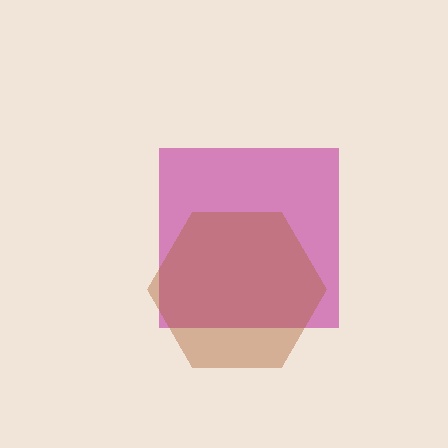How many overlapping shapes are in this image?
There are 2 overlapping shapes in the image.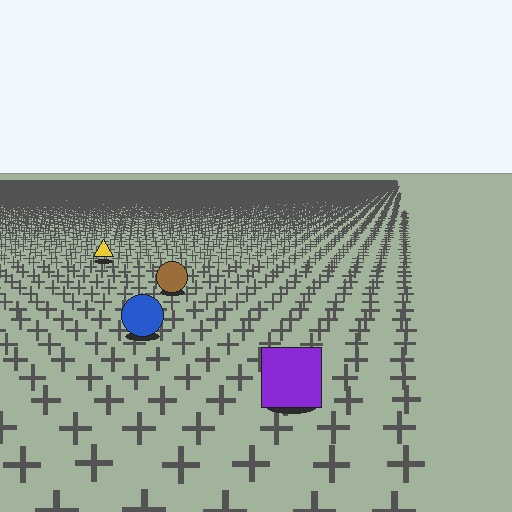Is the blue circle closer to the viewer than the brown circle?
Yes. The blue circle is closer — you can tell from the texture gradient: the ground texture is coarser near it.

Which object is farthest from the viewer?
The yellow triangle is farthest from the viewer. It appears smaller and the ground texture around it is denser.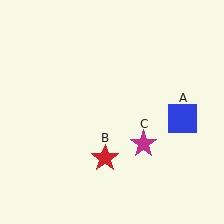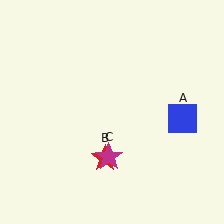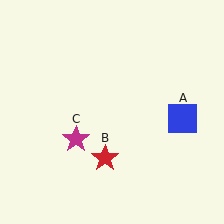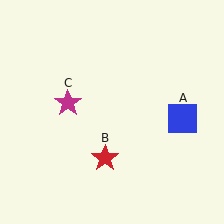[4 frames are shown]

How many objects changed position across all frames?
1 object changed position: magenta star (object C).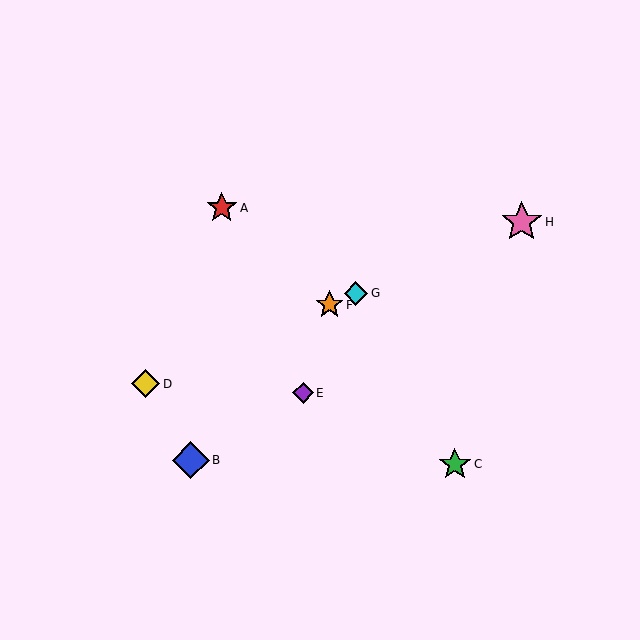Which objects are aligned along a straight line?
Objects D, F, G, H are aligned along a straight line.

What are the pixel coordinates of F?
Object F is at (329, 305).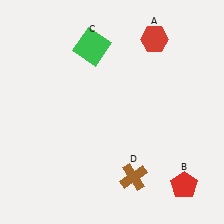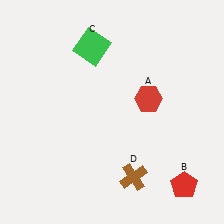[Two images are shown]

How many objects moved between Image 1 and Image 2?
1 object moved between the two images.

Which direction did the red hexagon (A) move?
The red hexagon (A) moved down.